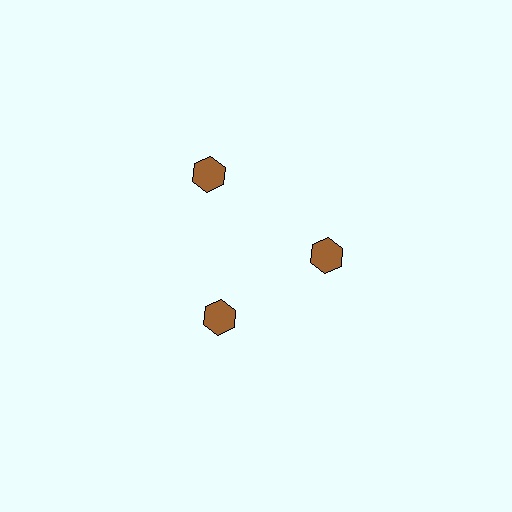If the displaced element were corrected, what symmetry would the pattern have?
It would have 3-fold rotational symmetry — the pattern would map onto itself every 120 degrees.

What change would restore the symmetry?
The symmetry would be restored by moving it inward, back onto the ring so that all 3 hexagons sit at equal angles and equal distance from the center.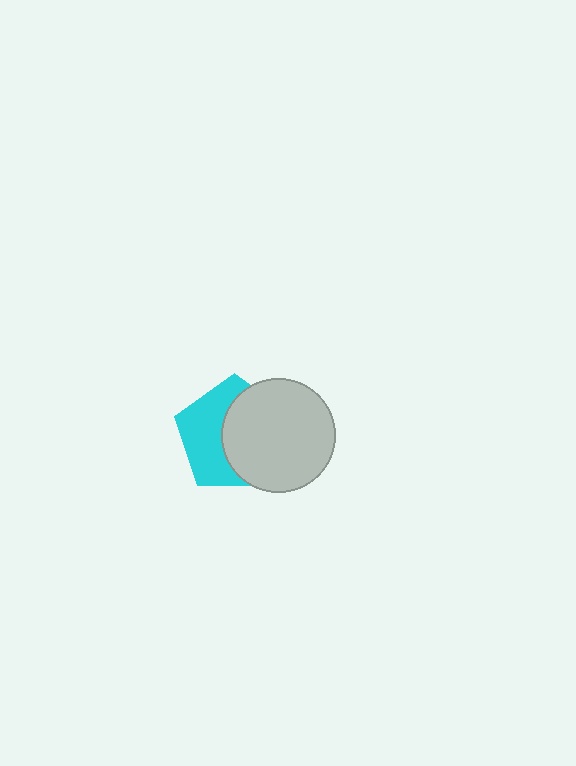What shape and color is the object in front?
The object in front is a light gray circle.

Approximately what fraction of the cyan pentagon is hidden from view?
Roughly 54% of the cyan pentagon is hidden behind the light gray circle.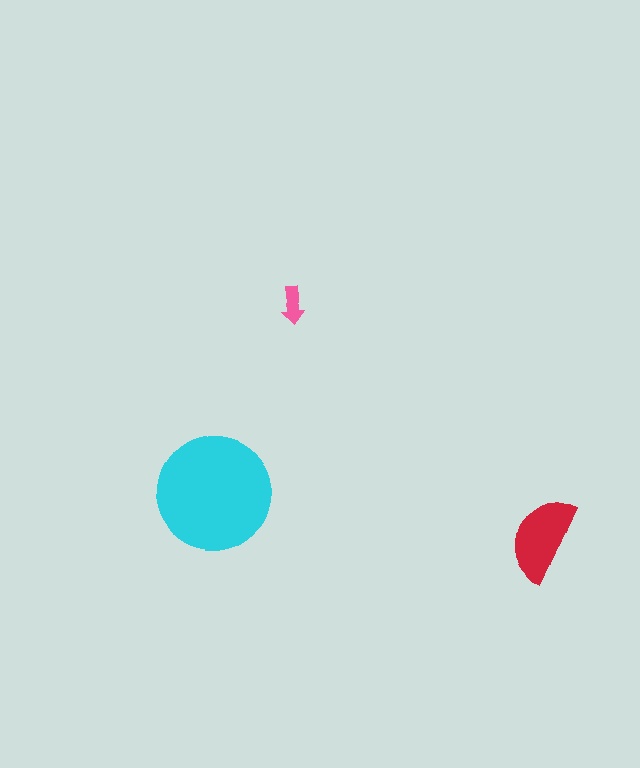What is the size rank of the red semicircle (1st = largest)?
2nd.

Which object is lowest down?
The red semicircle is bottommost.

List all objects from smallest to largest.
The pink arrow, the red semicircle, the cyan circle.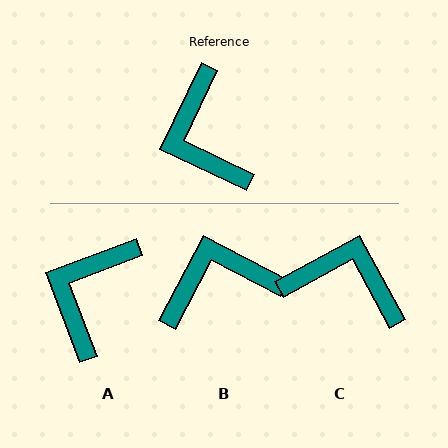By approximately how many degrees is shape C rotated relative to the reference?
Approximately 126 degrees clockwise.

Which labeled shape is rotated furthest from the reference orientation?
C, about 126 degrees away.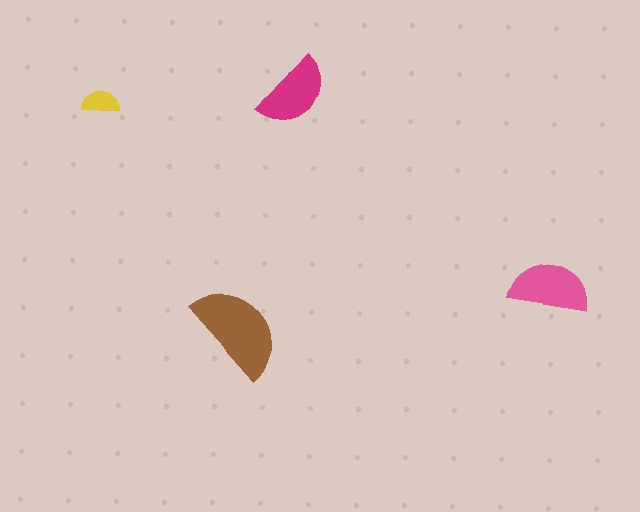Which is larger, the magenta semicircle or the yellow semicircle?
The magenta one.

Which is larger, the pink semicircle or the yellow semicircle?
The pink one.